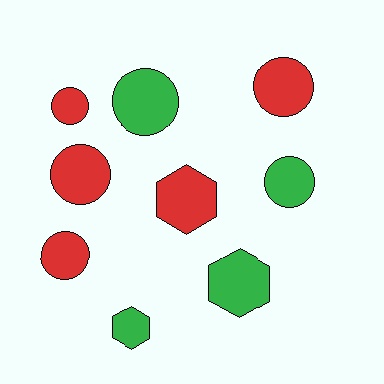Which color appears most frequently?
Red, with 5 objects.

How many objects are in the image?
There are 9 objects.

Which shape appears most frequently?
Circle, with 6 objects.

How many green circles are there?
There are 2 green circles.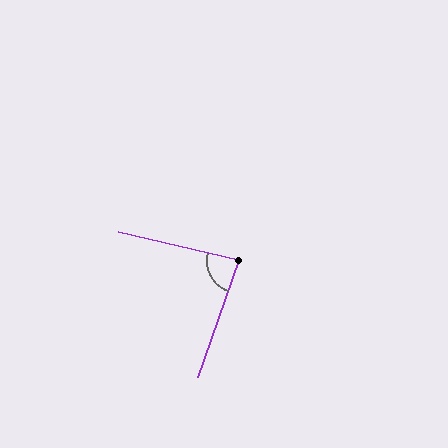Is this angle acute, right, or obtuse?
It is acute.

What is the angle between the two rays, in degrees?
Approximately 84 degrees.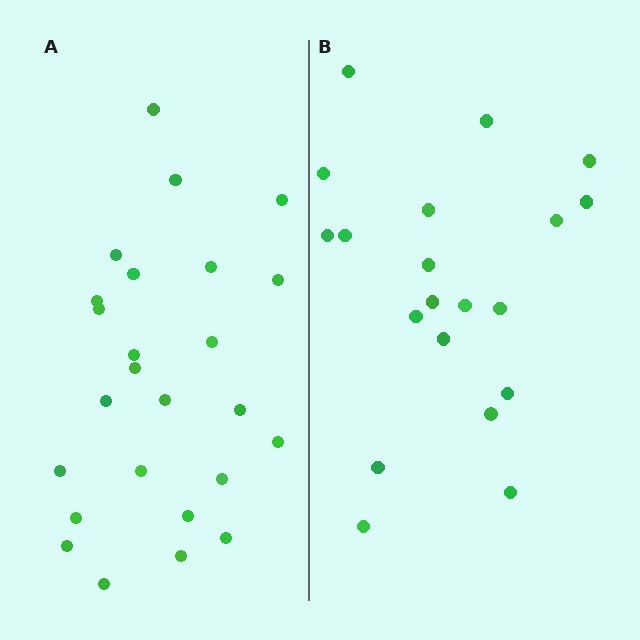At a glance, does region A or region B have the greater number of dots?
Region A (the left region) has more dots.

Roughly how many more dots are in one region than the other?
Region A has about 5 more dots than region B.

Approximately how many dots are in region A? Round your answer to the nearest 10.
About 20 dots. (The exact count is 25, which rounds to 20.)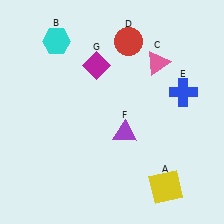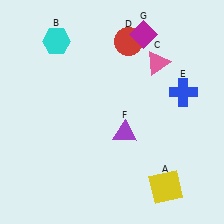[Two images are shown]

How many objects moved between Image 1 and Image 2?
1 object moved between the two images.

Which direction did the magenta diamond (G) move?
The magenta diamond (G) moved right.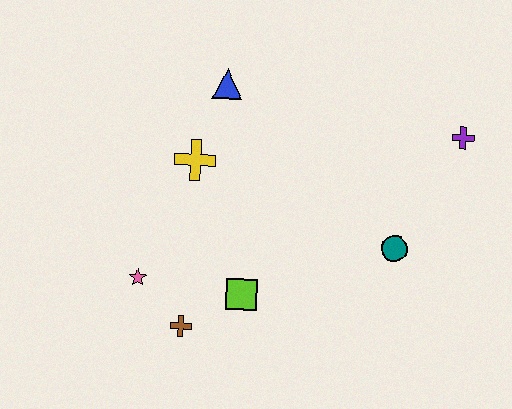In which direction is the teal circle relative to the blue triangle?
The teal circle is to the right of the blue triangle.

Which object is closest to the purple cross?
The teal circle is closest to the purple cross.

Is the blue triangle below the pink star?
No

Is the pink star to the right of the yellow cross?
No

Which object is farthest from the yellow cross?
The purple cross is farthest from the yellow cross.